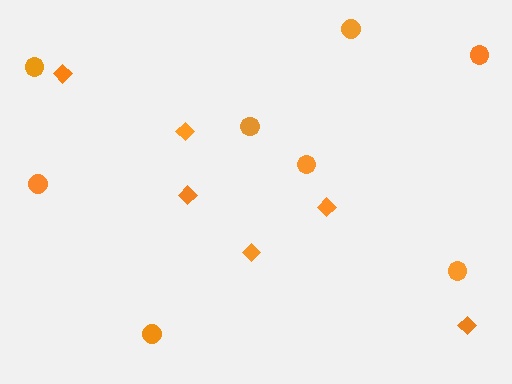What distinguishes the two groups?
There are 2 groups: one group of diamonds (6) and one group of circles (8).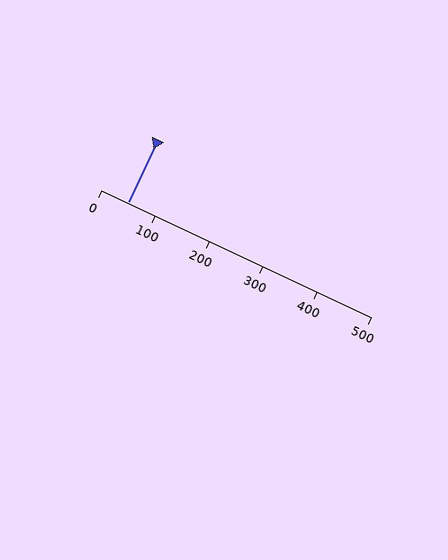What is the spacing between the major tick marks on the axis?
The major ticks are spaced 100 apart.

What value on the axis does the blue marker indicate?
The marker indicates approximately 50.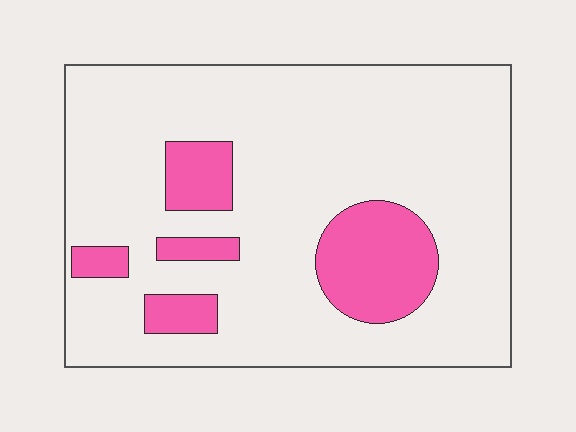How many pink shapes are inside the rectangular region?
5.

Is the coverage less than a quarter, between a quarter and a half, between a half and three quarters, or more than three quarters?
Less than a quarter.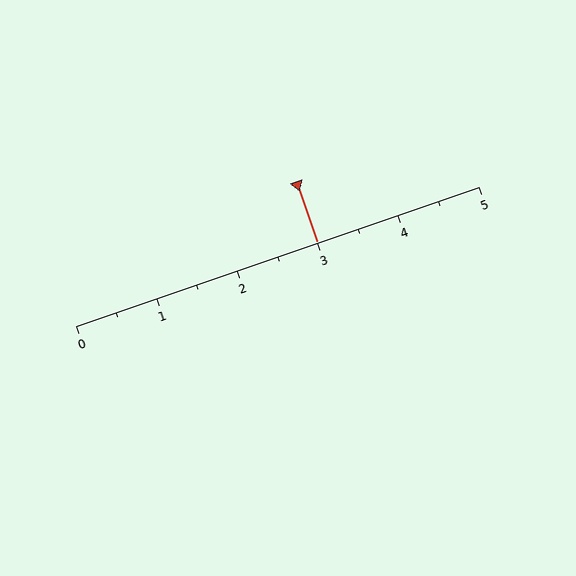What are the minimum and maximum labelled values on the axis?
The axis runs from 0 to 5.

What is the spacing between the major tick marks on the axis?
The major ticks are spaced 1 apart.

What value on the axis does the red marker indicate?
The marker indicates approximately 3.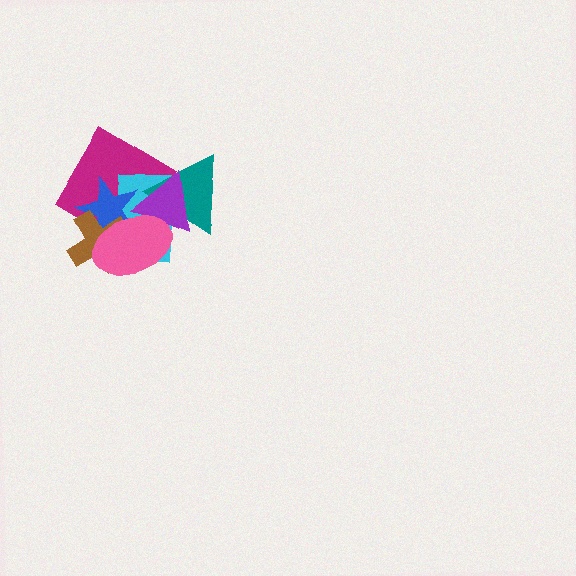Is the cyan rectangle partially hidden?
Yes, it is partially covered by another shape.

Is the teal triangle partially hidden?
Yes, it is partially covered by another shape.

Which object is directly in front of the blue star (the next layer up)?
The brown cross is directly in front of the blue star.